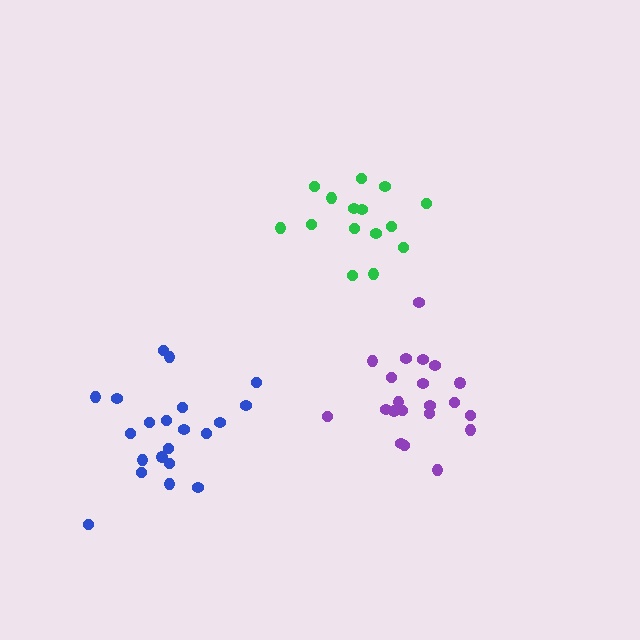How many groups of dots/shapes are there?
There are 3 groups.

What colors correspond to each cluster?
The clusters are colored: green, purple, blue.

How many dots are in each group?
Group 1: 15 dots, Group 2: 21 dots, Group 3: 21 dots (57 total).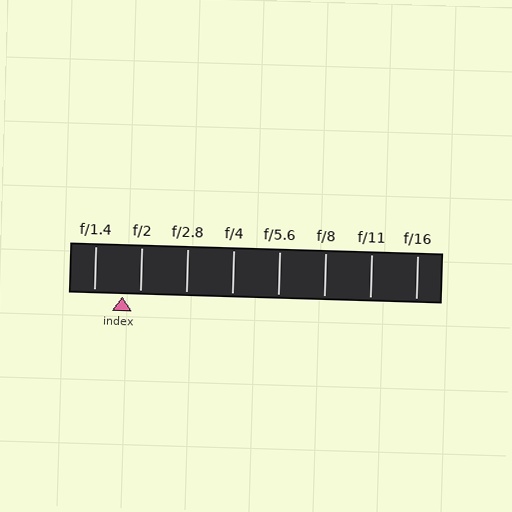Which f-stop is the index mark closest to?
The index mark is closest to f/2.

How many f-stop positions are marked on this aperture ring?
There are 8 f-stop positions marked.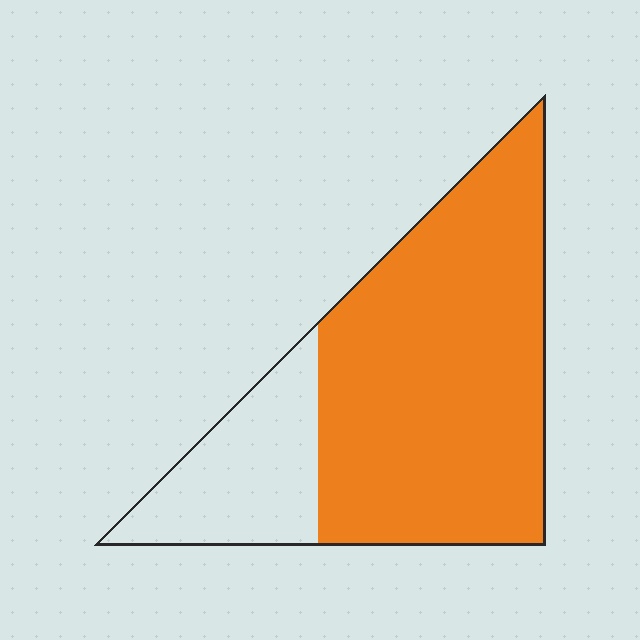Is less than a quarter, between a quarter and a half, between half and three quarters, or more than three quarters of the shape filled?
More than three quarters.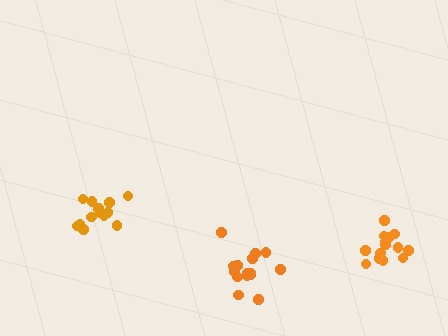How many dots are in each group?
Group 1: 13 dots, Group 2: 15 dots, Group 3: 15 dots (43 total).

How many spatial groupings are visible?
There are 3 spatial groupings.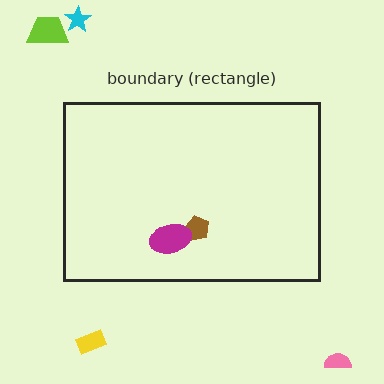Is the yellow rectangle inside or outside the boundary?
Outside.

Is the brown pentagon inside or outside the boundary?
Inside.